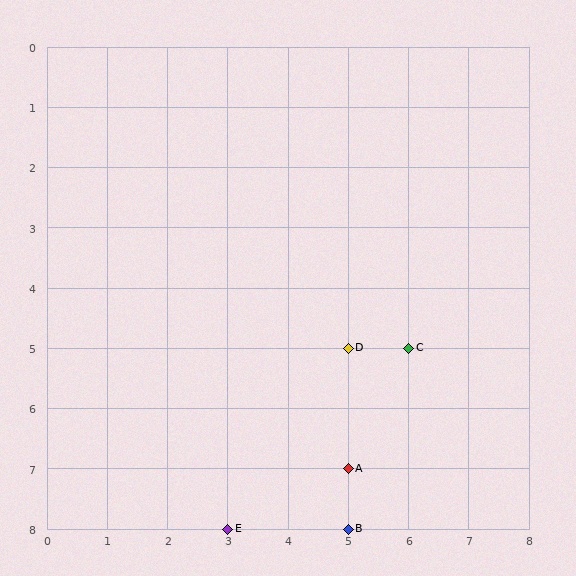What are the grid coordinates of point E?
Point E is at grid coordinates (3, 8).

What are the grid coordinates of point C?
Point C is at grid coordinates (6, 5).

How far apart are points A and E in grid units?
Points A and E are 2 columns and 1 row apart (about 2.2 grid units diagonally).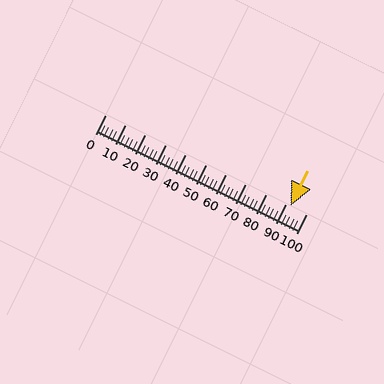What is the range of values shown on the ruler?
The ruler shows values from 0 to 100.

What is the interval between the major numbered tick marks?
The major tick marks are spaced 10 units apart.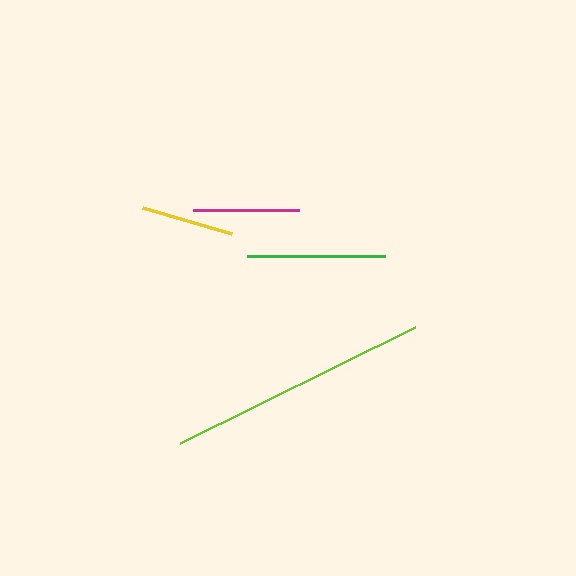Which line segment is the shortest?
The yellow line is the shortest at approximately 92 pixels.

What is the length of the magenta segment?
The magenta segment is approximately 106 pixels long.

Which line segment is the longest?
The lime line is the longest at approximately 263 pixels.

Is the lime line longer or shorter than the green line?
The lime line is longer than the green line.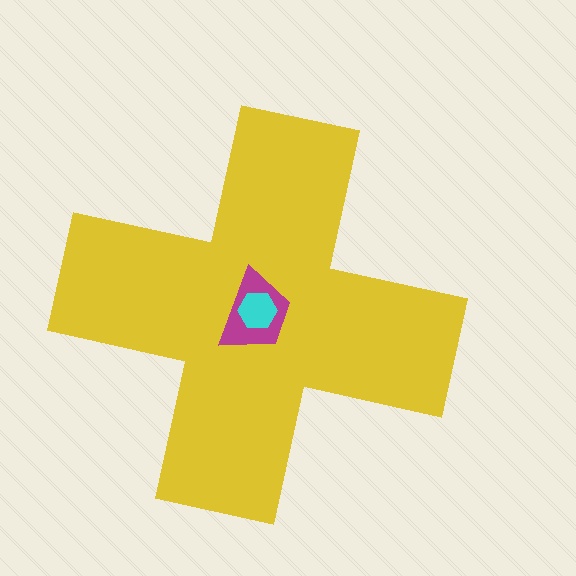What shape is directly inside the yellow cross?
The magenta trapezoid.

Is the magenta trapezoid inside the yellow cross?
Yes.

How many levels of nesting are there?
3.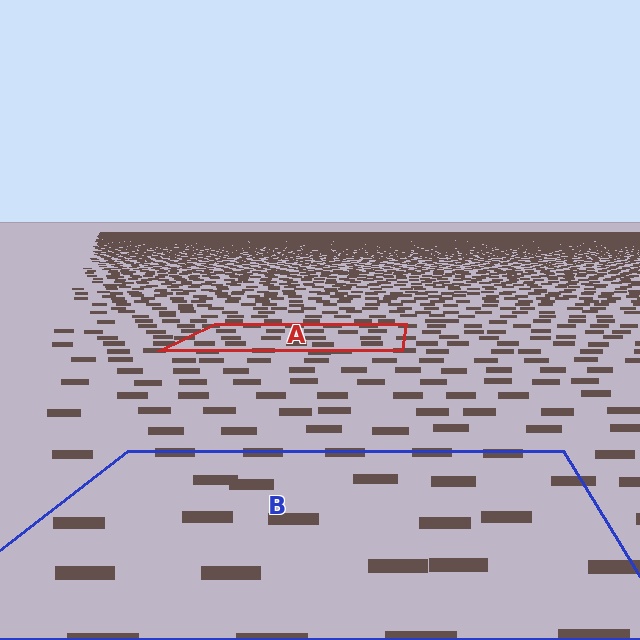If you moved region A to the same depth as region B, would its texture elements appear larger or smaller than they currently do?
They would appear larger. At a closer depth, the same texture elements are projected at a bigger on-screen size.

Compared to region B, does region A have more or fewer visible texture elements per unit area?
Region A has more texture elements per unit area — they are packed more densely because it is farther away.